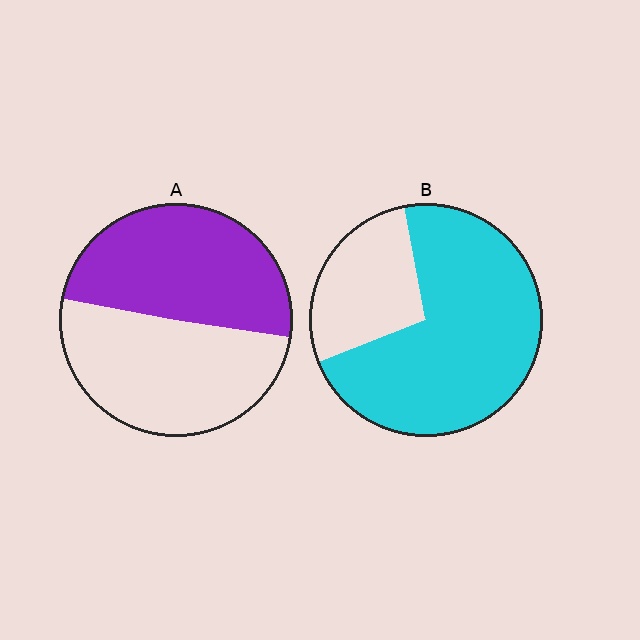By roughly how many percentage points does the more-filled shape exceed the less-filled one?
By roughly 25 percentage points (B over A).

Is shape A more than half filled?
Roughly half.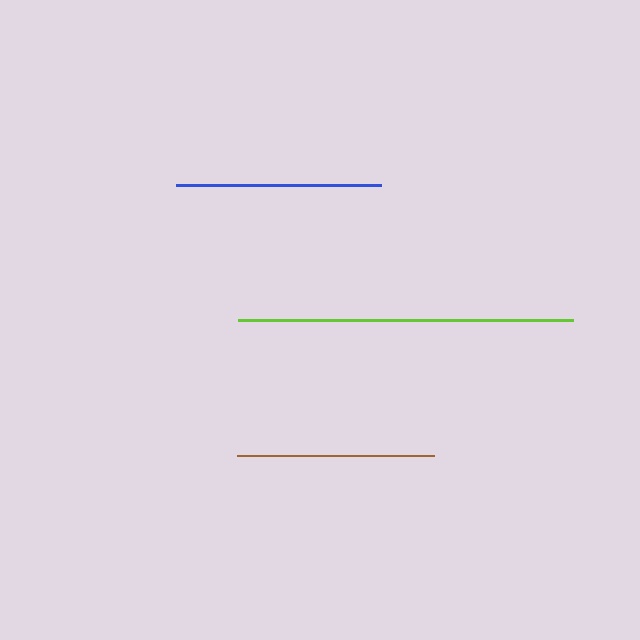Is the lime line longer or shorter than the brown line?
The lime line is longer than the brown line.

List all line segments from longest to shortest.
From longest to shortest: lime, blue, brown.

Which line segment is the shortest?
The brown line is the shortest at approximately 197 pixels.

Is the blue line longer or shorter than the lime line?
The lime line is longer than the blue line.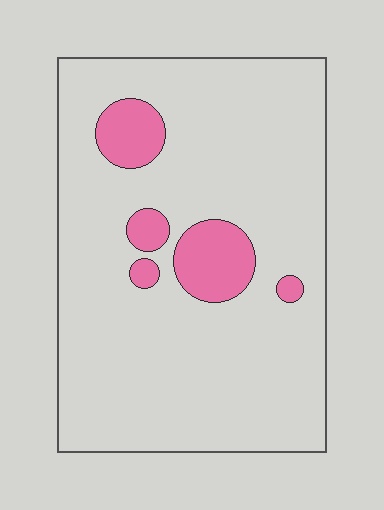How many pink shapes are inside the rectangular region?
5.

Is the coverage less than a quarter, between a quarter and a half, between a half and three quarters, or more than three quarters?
Less than a quarter.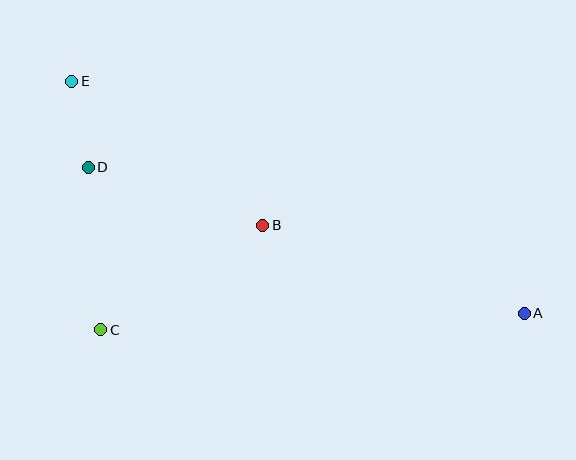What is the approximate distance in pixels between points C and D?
The distance between C and D is approximately 163 pixels.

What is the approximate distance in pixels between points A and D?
The distance between A and D is approximately 460 pixels.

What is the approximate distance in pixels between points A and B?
The distance between A and B is approximately 276 pixels.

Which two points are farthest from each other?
Points A and E are farthest from each other.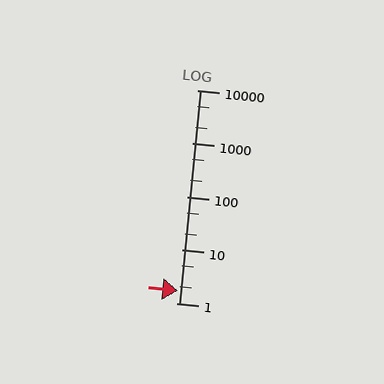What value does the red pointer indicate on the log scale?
The pointer indicates approximately 1.7.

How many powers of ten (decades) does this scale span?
The scale spans 4 decades, from 1 to 10000.